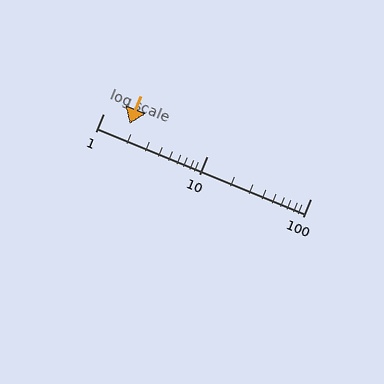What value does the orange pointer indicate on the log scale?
The pointer indicates approximately 1.8.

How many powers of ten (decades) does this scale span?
The scale spans 2 decades, from 1 to 100.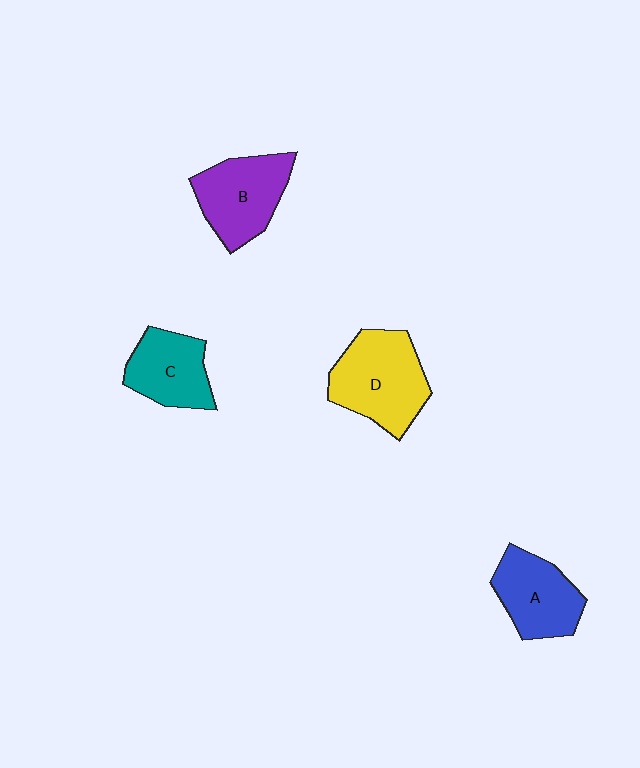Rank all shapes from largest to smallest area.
From largest to smallest: D (yellow), B (purple), A (blue), C (teal).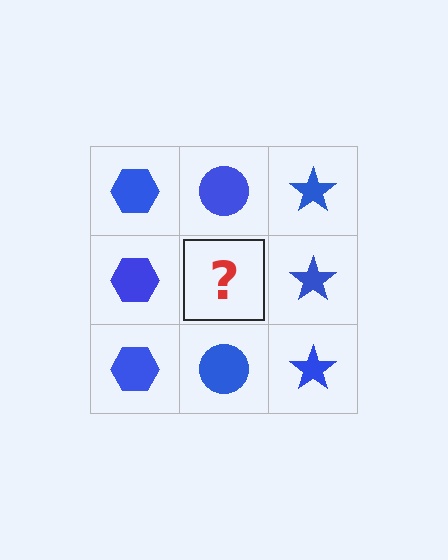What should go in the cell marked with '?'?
The missing cell should contain a blue circle.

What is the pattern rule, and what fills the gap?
The rule is that each column has a consistent shape. The gap should be filled with a blue circle.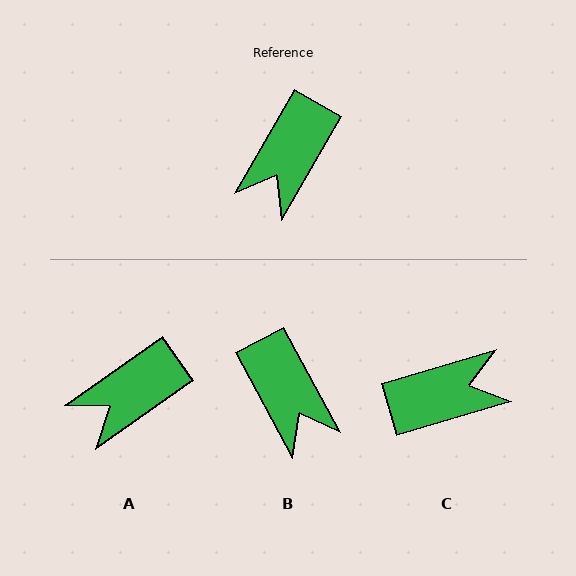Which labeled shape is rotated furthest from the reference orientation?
C, about 136 degrees away.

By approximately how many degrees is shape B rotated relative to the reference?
Approximately 58 degrees counter-clockwise.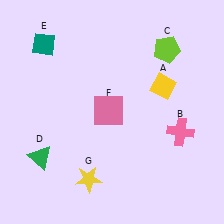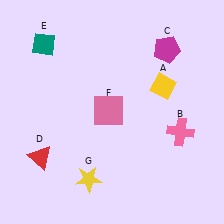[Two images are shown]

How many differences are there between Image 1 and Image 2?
There are 2 differences between the two images.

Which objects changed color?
C changed from lime to magenta. D changed from green to red.